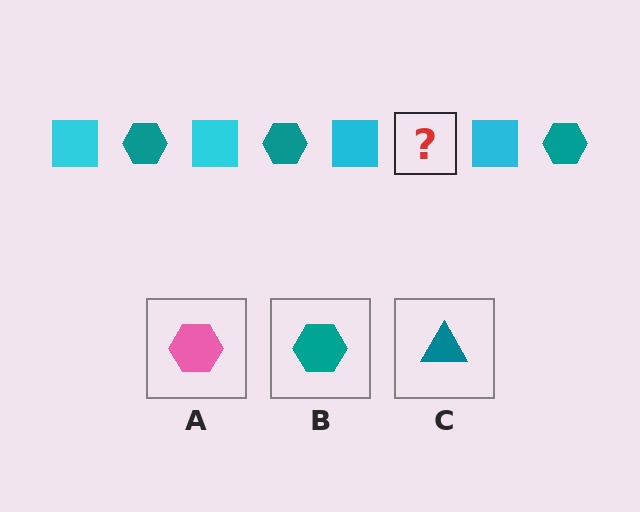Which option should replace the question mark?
Option B.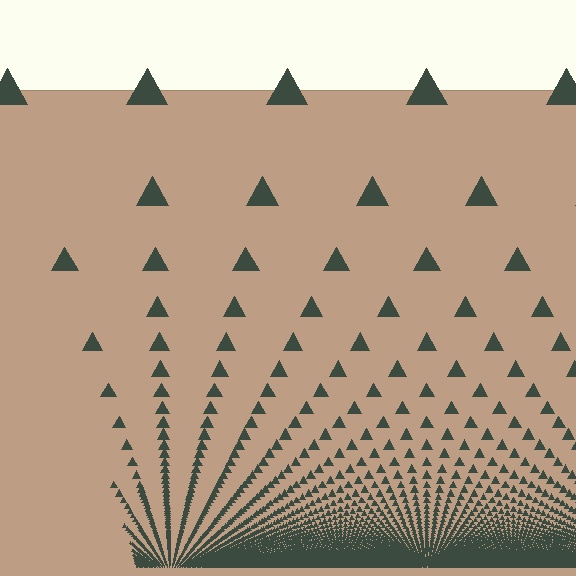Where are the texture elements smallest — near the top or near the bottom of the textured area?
Near the bottom.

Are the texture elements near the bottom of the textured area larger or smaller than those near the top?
Smaller. The gradient is inverted — elements near the bottom are smaller and denser.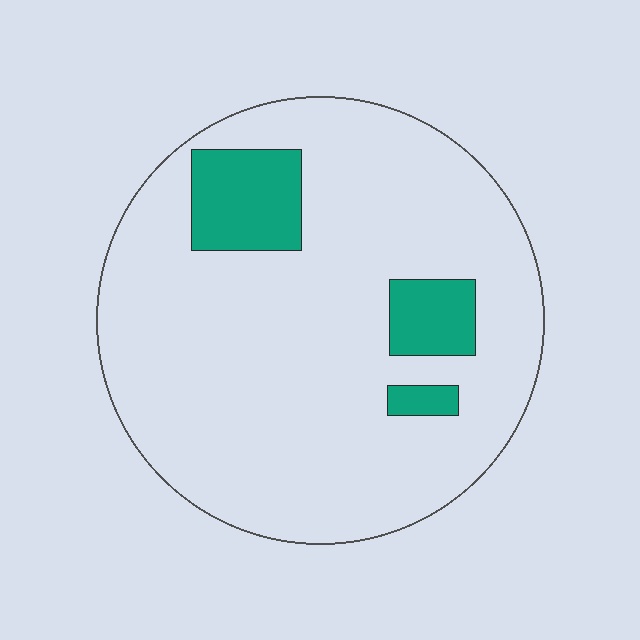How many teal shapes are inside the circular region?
3.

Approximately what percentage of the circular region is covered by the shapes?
Approximately 15%.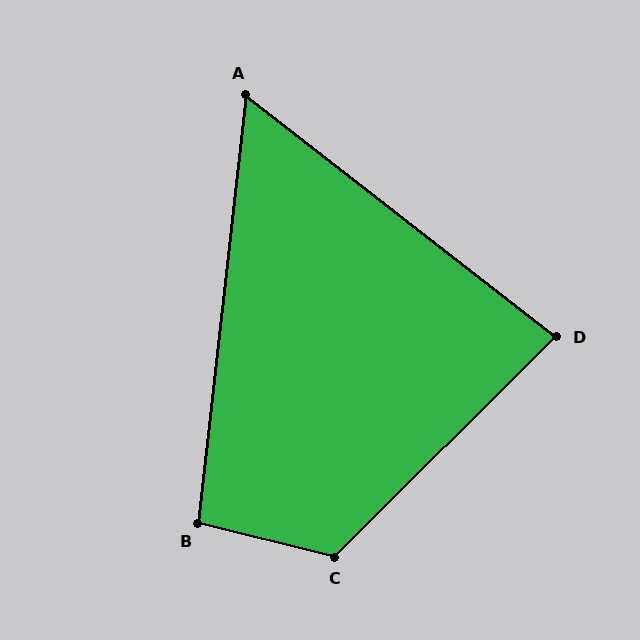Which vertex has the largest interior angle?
C, at approximately 121 degrees.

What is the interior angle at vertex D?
Approximately 83 degrees (acute).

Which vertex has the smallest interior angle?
A, at approximately 59 degrees.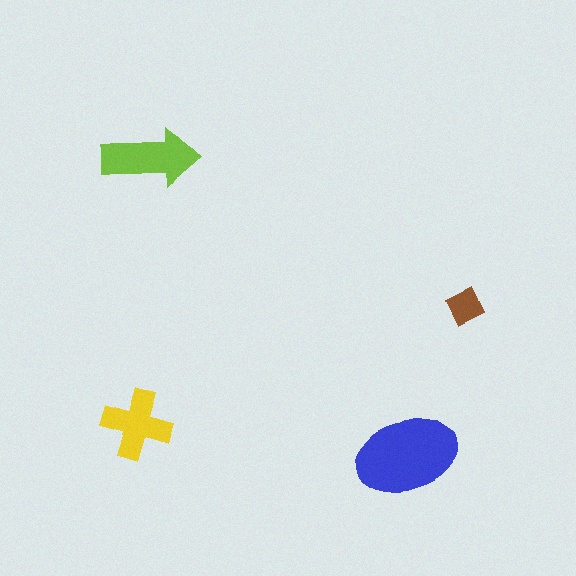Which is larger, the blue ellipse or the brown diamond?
The blue ellipse.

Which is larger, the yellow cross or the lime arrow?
The lime arrow.